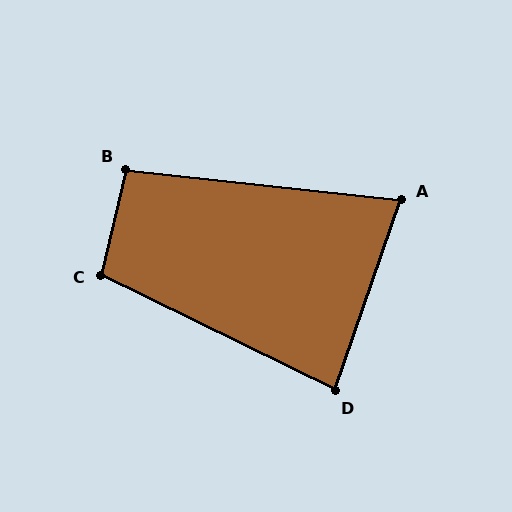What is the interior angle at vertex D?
Approximately 83 degrees (acute).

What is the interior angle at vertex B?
Approximately 97 degrees (obtuse).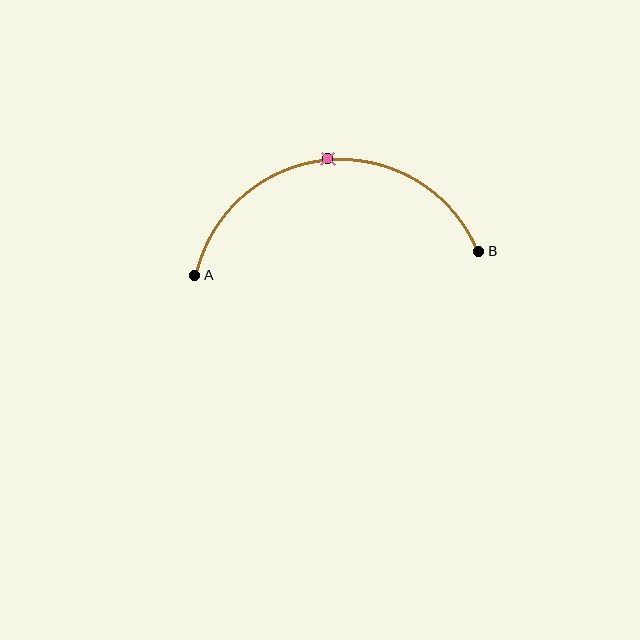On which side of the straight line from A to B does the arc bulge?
The arc bulges above the straight line connecting A and B.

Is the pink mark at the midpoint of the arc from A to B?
Yes. The pink mark lies on the arc at equal arc-length from both A and B — it is the arc midpoint.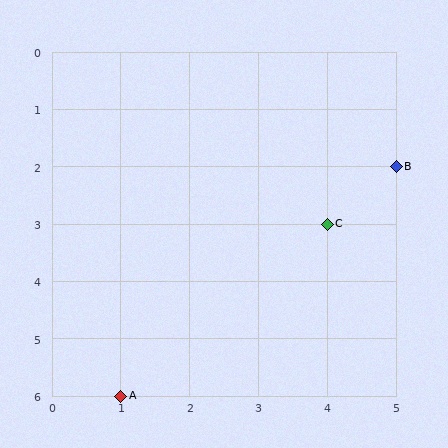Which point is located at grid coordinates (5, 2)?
Point B is at (5, 2).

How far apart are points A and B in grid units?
Points A and B are 4 columns and 4 rows apart (about 5.7 grid units diagonally).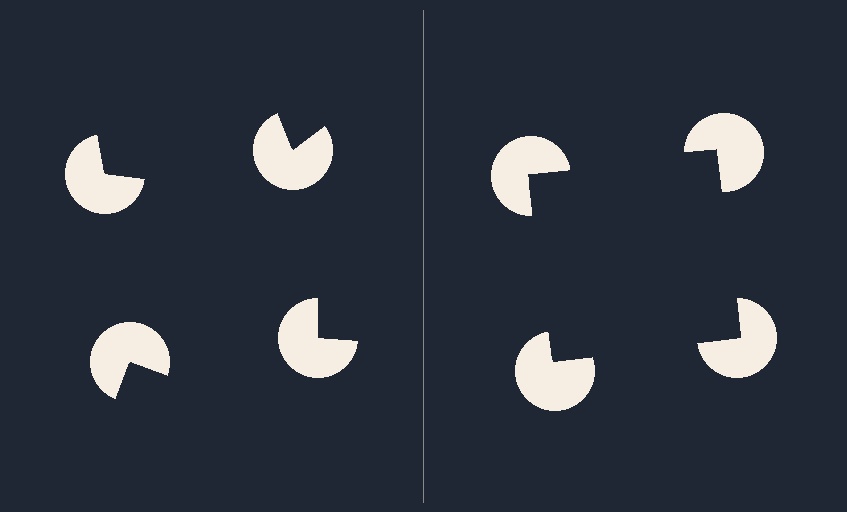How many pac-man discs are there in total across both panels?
8 — 4 on each side.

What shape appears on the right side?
An illusory square.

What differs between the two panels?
The pac-man discs are positioned identically on both sides; only the wedge orientations differ. On the right they align to a square; on the left they are misaligned.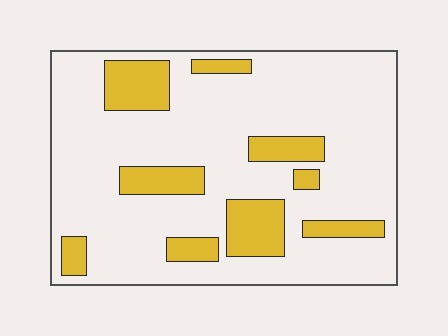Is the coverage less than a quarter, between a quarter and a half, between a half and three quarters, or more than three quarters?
Less than a quarter.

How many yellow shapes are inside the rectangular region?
9.